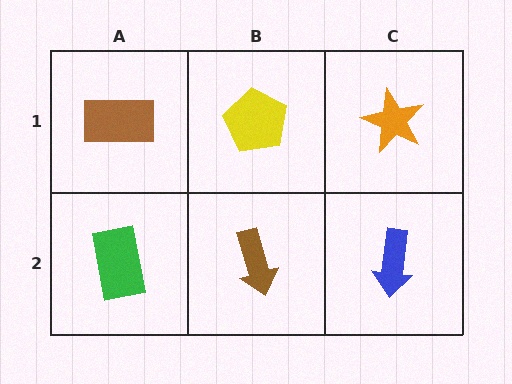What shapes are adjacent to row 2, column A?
A brown rectangle (row 1, column A), a brown arrow (row 2, column B).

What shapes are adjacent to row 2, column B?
A yellow pentagon (row 1, column B), a green rectangle (row 2, column A), a blue arrow (row 2, column C).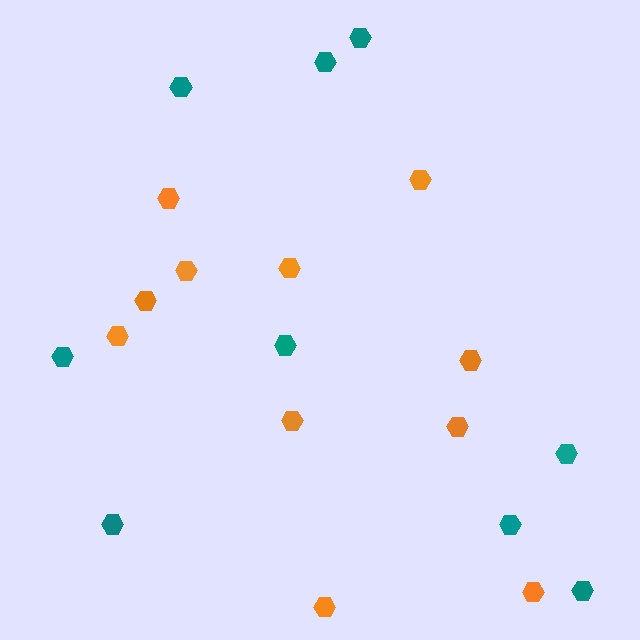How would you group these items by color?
There are 2 groups: one group of orange hexagons (11) and one group of teal hexagons (9).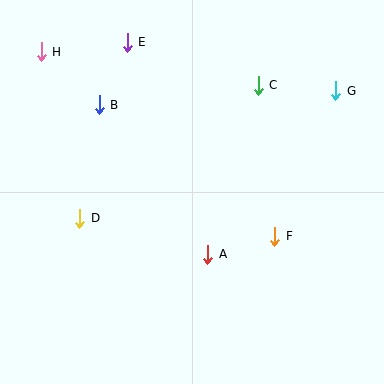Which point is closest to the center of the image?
Point A at (208, 254) is closest to the center.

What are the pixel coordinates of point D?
Point D is at (80, 218).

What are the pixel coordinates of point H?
Point H is at (41, 52).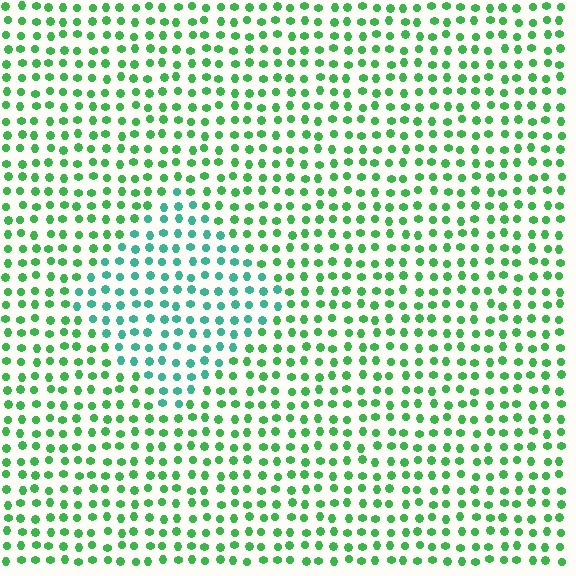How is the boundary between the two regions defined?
The boundary is defined purely by a slight shift in hue (about 34 degrees). Spacing, size, and orientation are identical on both sides.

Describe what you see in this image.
The image is filled with small green elements in a uniform arrangement. A diamond-shaped region is visible where the elements are tinted to a slightly different hue, forming a subtle color boundary.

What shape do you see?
I see a diamond.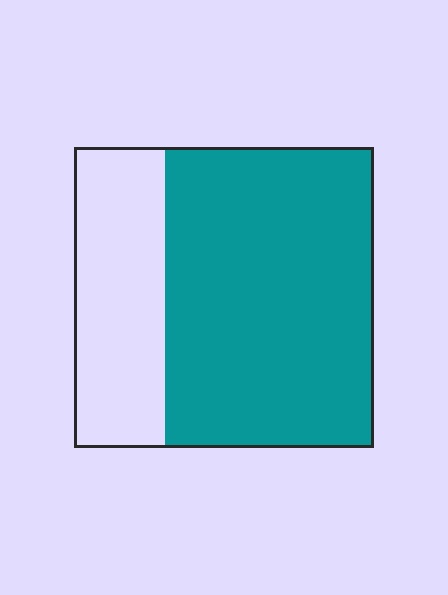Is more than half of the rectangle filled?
Yes.